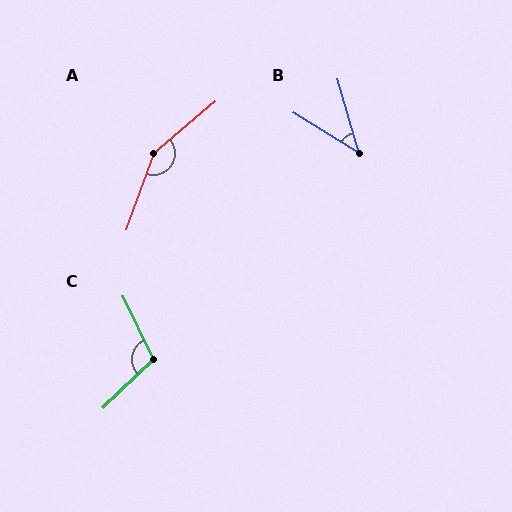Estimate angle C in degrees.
Approximately 108 degrees.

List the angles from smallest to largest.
B (42°), C (108°), A (149°).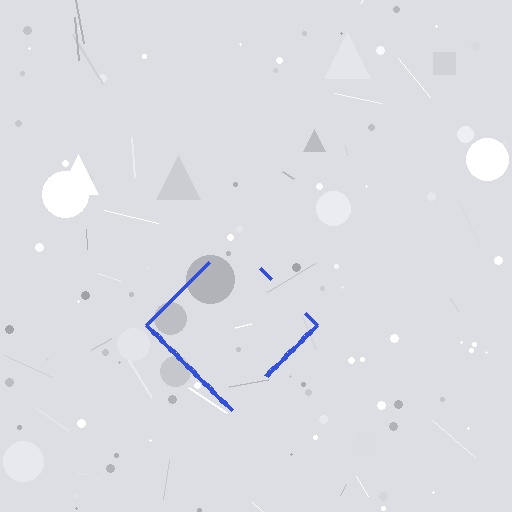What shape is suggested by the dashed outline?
The dashed outline suggests a diamond.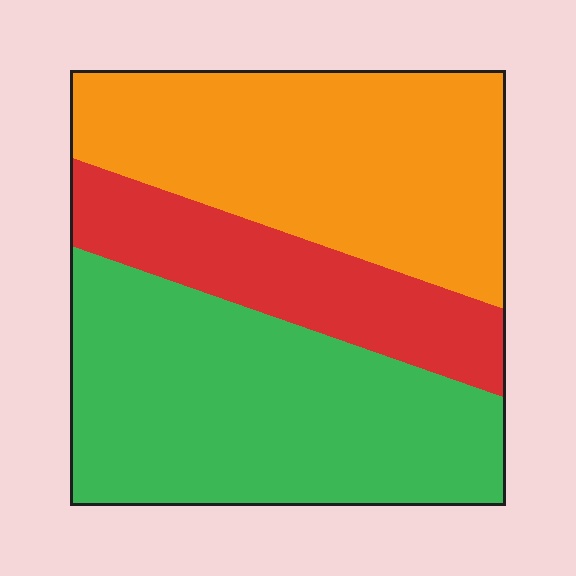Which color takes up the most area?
Green, at roughly 40%.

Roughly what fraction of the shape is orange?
Orange covers 37% of the shape.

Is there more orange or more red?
Orange.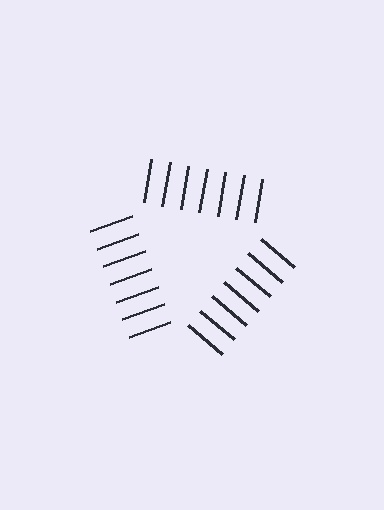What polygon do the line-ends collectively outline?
An illusory triangle — the line segments terminate on its edges but no continuous stroke is drawn.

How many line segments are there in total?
21 — 7 along each of the 3 edges.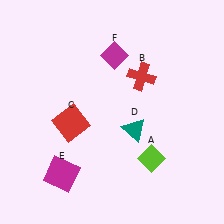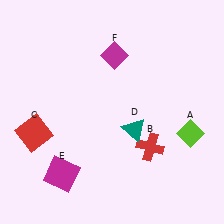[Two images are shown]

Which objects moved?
The objects that moved are: the lime diamond (A), the red cross (B), the red square (C).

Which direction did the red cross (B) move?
The red cross (B) moved down.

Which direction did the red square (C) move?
The red square (C) moved left.